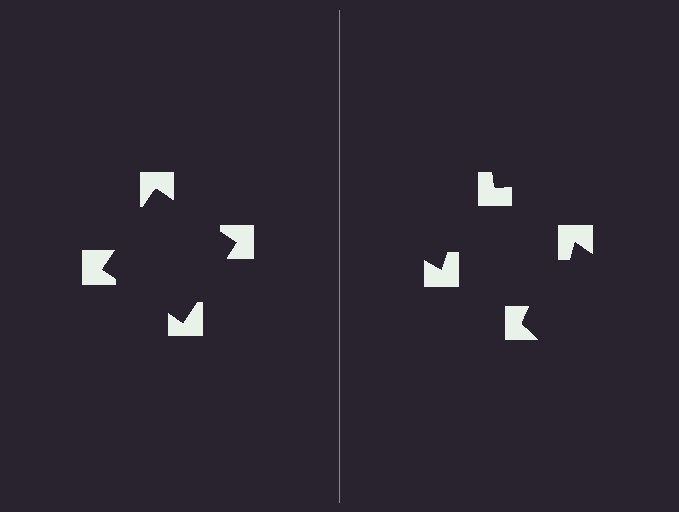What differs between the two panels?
The notched squares are positioned identically on both sides; only the wedge orientations differ. On the left they align to a square; on the right they are misaligned.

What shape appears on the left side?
An illusory square.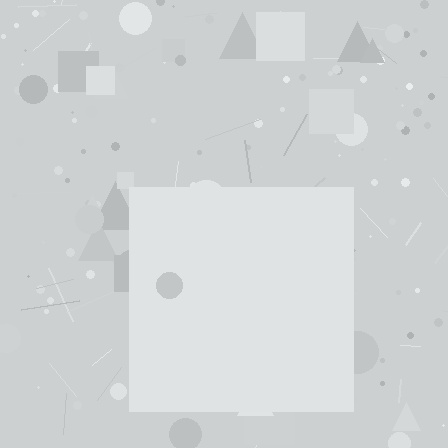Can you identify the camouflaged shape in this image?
The camouflaged shape is a square.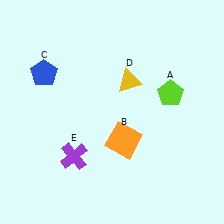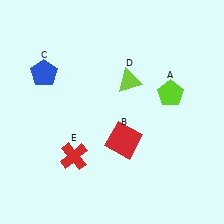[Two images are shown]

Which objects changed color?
B changed from orange to red. D changed from yellow to lime. E changed from purple to red.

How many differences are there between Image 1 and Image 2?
There are 3 differences between the two images.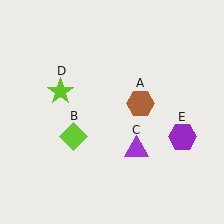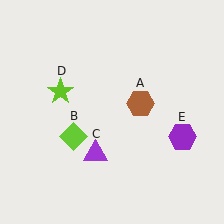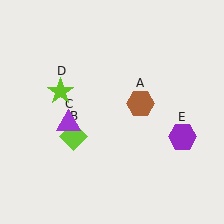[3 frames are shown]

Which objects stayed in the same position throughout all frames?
Brown hexagon (object A) and lime diamond (object B) and lime star (object D) and purple hexagon (object E) remained stationary.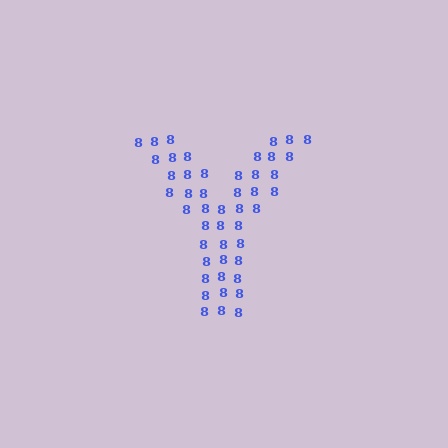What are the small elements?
The small elements are digit 8's.